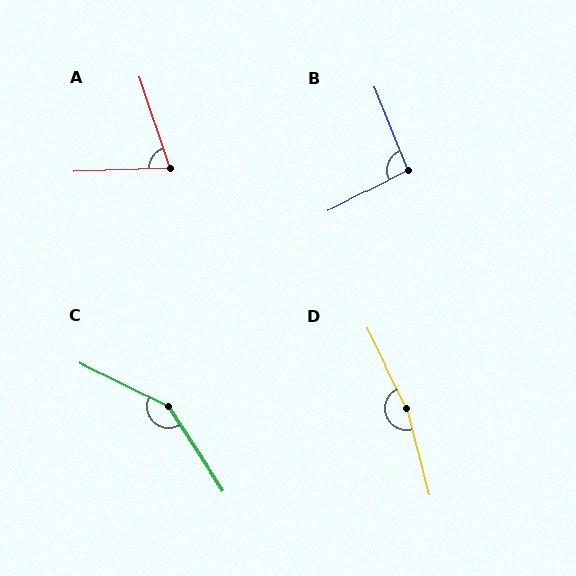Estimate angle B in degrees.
Approximately 95 degrees.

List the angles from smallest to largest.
A (73°), B (95°), C (149°), D (169°).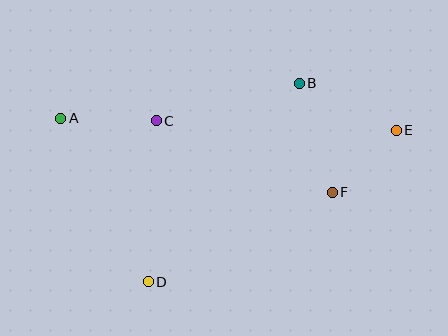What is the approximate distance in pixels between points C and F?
The distance between C and F is approximately 190 pixels.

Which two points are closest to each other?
Points E and F are closest to each other.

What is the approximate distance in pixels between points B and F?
The distance between B and F is approximately 114 pixels.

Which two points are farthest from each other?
Points A and E are farthest from each other.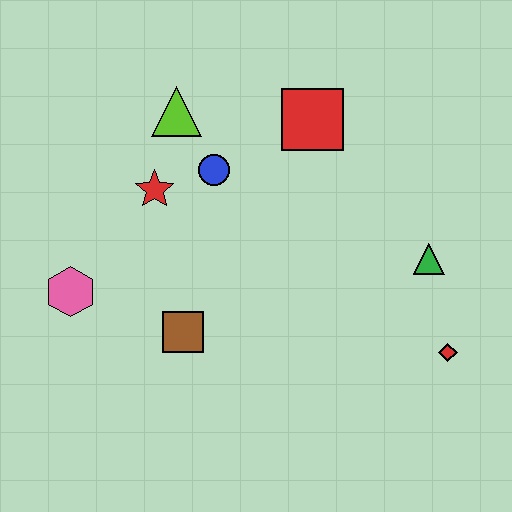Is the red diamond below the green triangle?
Yes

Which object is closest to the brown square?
The pink hexagon is closest to the brown square.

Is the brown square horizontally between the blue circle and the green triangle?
No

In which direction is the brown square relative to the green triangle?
The brown square is to the left of the green triangle.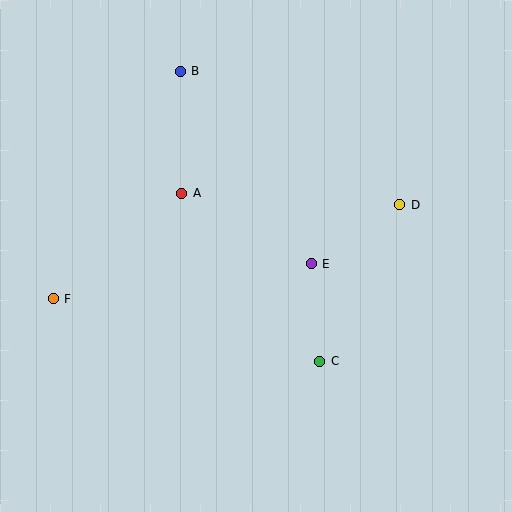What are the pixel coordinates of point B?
Point B is at (180, 71).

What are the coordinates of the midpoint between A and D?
The midpoint between A and D is at (291, 199).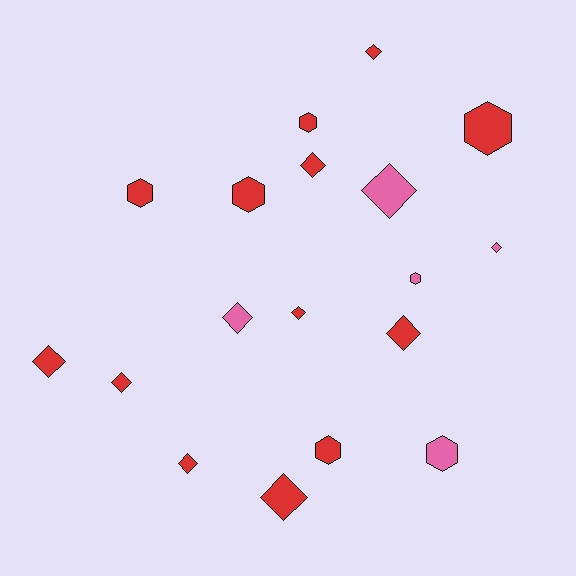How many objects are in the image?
There are 18 objects.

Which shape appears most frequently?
Diamond, with 11 objects.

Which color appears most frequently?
Red, with 13 objects.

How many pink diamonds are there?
There are 3 pink diamonds.